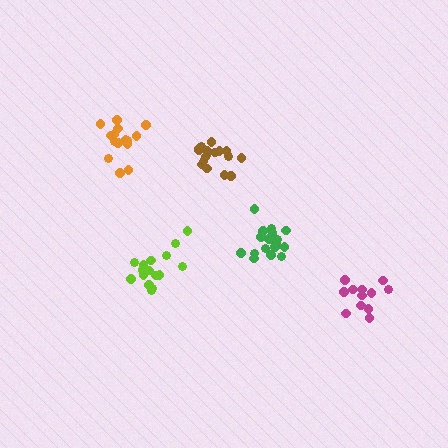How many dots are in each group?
Group 1: 15 dots, Group 2: 17 dots, Group 3: 16 dots, Group 4: 12 dots, Group 5: 17 dots (77 total).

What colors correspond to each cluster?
The clusters are colored: orange, green, lime, magenta, brown.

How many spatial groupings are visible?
There are 5 spatial groupings.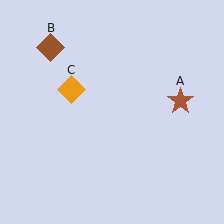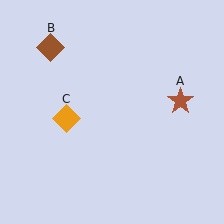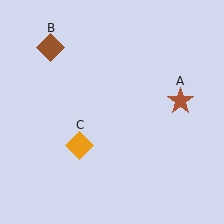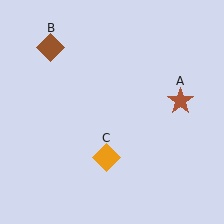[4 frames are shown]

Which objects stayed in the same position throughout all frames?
Brown star (object A) and brown diamond (object B) remained stationary.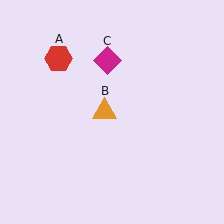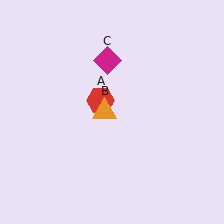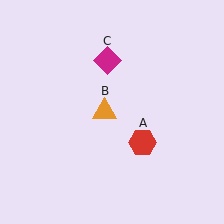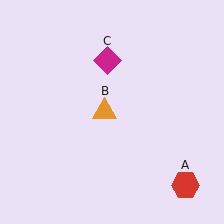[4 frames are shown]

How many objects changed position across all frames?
1 object changed position: red hexagon (object A).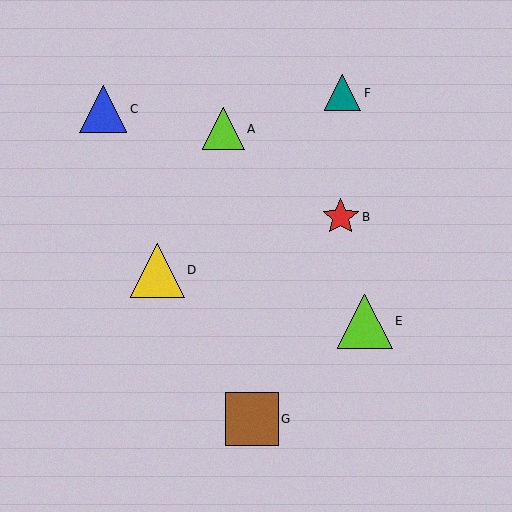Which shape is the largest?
The lime triangle (labeled E) is the largest.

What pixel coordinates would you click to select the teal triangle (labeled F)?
Click at (343, 93) to select the teal triangle F.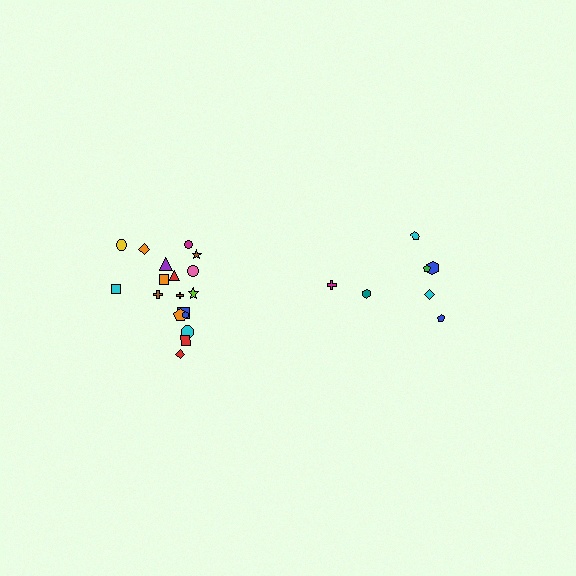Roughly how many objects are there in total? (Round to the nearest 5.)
Roughly 25 objects in total.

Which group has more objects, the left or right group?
The left group.